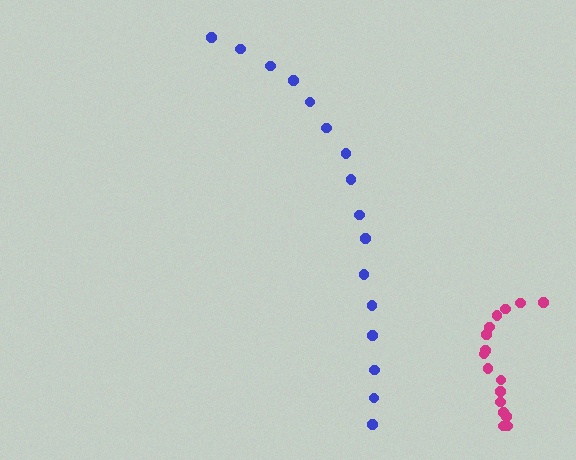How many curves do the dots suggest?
There are 2 distinct paths.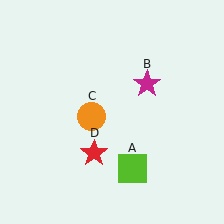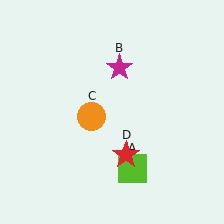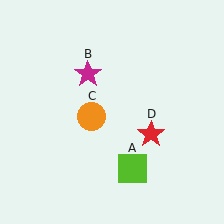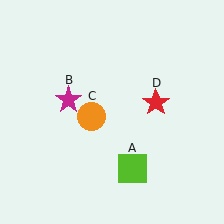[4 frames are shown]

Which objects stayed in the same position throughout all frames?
Lime square (object A) and orange circle (object C) remained stationary.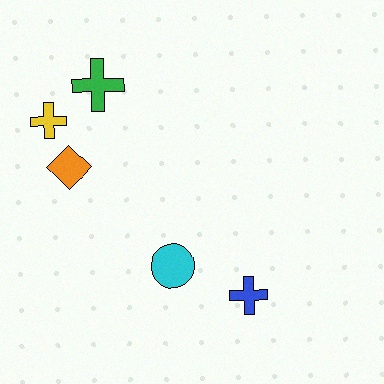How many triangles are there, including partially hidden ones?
There are no triangles.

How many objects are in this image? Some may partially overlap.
There are 5 objects.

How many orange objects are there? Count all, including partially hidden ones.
There is 1 orange object.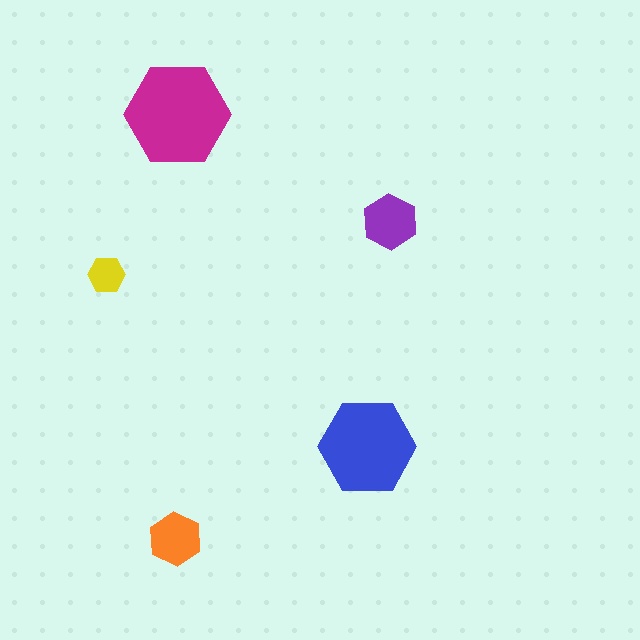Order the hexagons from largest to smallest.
the magenta one, the blue one, the purple one, the orange one, the yellow one.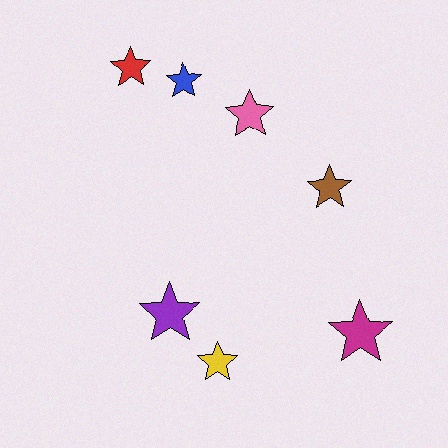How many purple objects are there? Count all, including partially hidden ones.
There is 1 purple object.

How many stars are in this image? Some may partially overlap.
There are 7 stars.